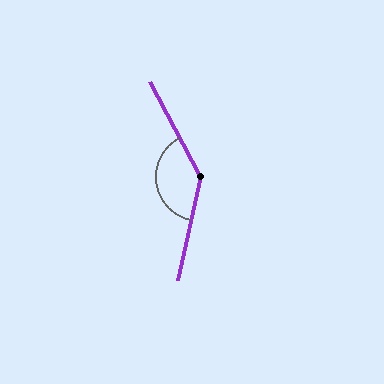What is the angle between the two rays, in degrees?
Approximately 140 degrees.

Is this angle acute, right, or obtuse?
It is obtuse.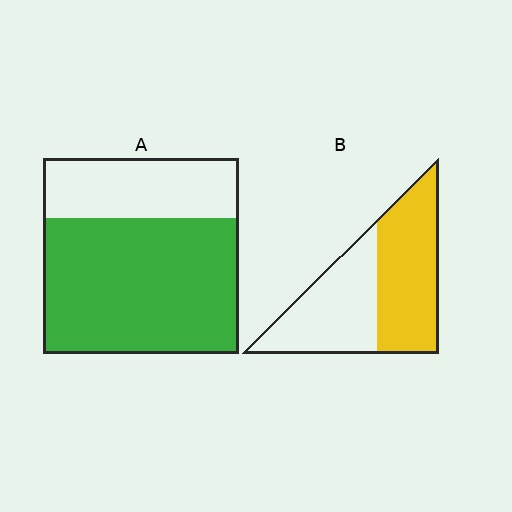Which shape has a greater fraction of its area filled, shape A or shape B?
Shape A.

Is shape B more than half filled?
Roughly half.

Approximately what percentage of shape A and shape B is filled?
A is approximately 70% and B is approximately 55%.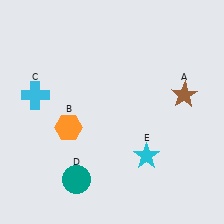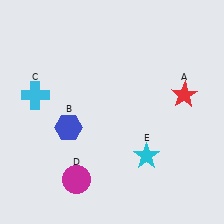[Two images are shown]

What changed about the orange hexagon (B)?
In Image 1, B is orange. In Image 2, it changed to blue.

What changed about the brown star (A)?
In Image 1, A is brown. In Image 2, it changed to red.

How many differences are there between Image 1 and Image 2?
There are 3 differences between the two images.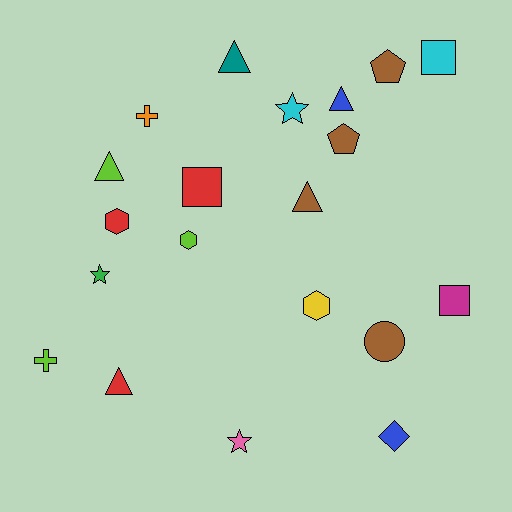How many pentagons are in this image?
There are 2 pentagons.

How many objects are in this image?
There are 20 objects.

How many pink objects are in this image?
There is 1 pink object.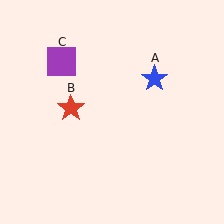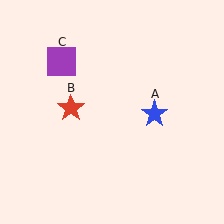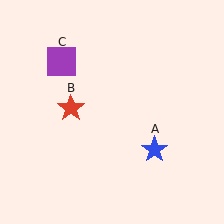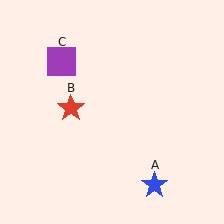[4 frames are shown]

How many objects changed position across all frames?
1 object changed position: blue star (object A).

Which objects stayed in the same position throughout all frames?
Red star (object B) and purple square (object C) remained stationary.